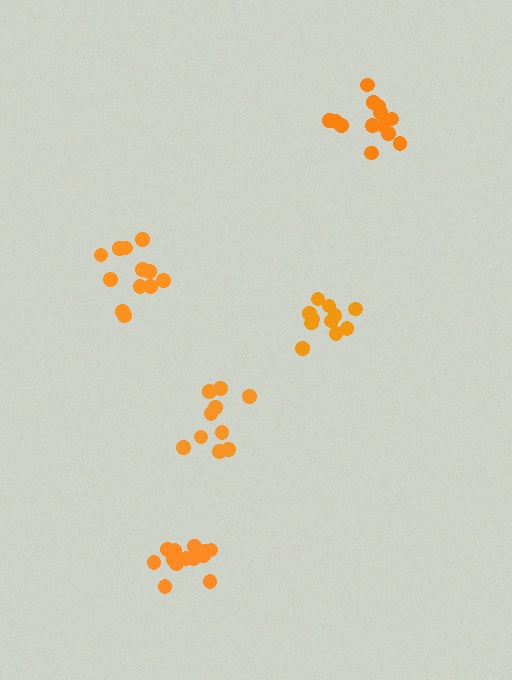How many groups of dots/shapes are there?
There are 5 groups.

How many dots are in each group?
Group 1: 13 dots, Group 2: 10 dots, Group 3: 11 dots, Group 4: 13 dots, Group 5: 12 dots (59 total).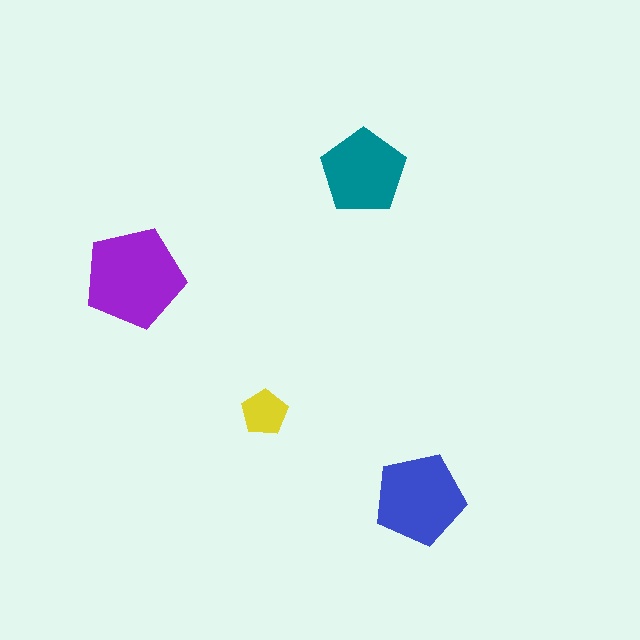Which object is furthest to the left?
The purple pentagon is leftmost.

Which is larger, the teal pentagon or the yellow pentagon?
The teal one.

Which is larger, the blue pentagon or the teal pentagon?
The blue one.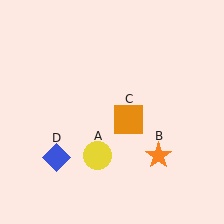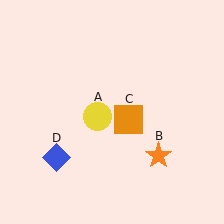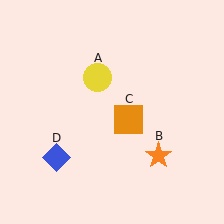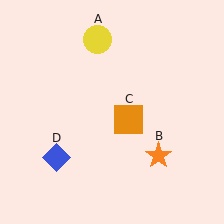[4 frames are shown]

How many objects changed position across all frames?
1 object changed position: yellow circle (object A).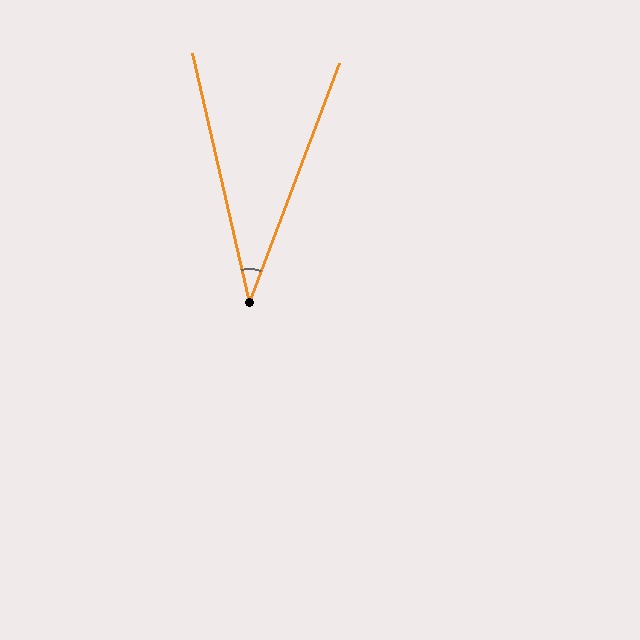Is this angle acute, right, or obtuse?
It is acute.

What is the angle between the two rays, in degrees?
Approximately 33 degrees.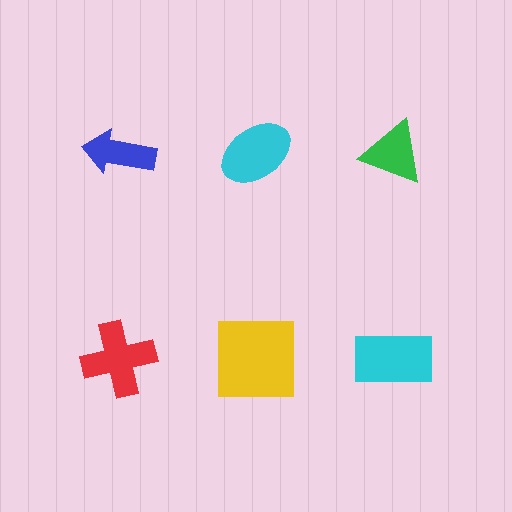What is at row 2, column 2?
A yellow square.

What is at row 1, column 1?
A blue arrow.